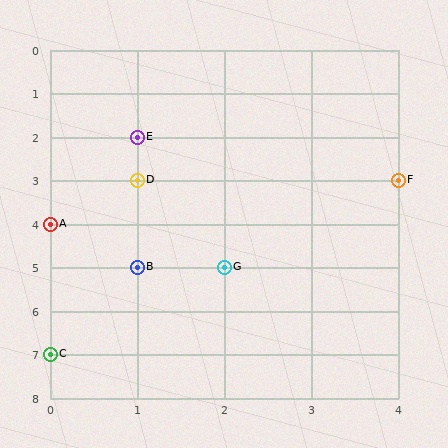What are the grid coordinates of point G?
Point G is at grid coordinates (2, 5).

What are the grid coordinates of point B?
Point B is at grid coordinates (1, 5).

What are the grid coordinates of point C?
Point C is at grid coordinates (0, 7).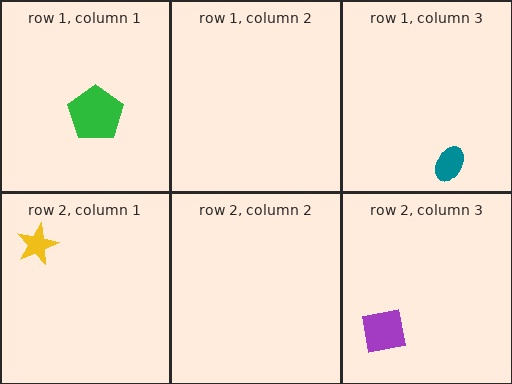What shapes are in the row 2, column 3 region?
The purple square.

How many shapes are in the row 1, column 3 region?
1.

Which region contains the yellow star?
The row 2, column 1 region.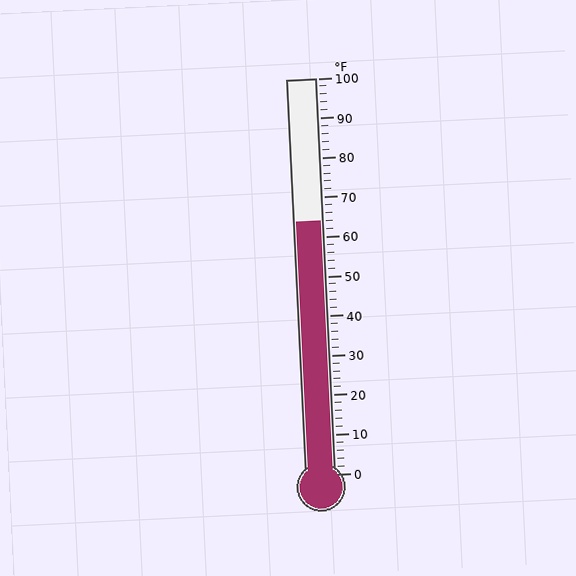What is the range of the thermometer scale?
The thermometer scale ranges from 0°F to 100°F.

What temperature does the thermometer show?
The thermometer shows approximately 64°F.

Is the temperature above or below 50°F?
The temperature is above 50°F.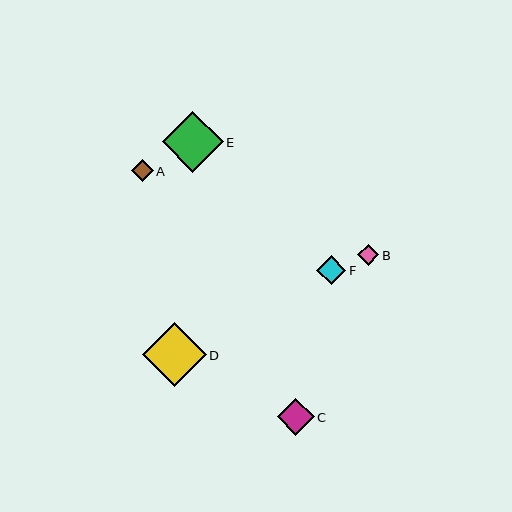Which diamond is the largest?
Diamond D is the largest with a size of approximately 64 pixels.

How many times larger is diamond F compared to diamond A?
Diamond F is approximately 1.3 times the size of diamond A.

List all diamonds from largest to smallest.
From largest to smallest: D, E, C, F, A, B.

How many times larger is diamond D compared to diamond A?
Diamond D is approximately 2.9 times the size of diamond A.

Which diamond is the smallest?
Diamond B is the smallest with a size of approximately 21 pixels.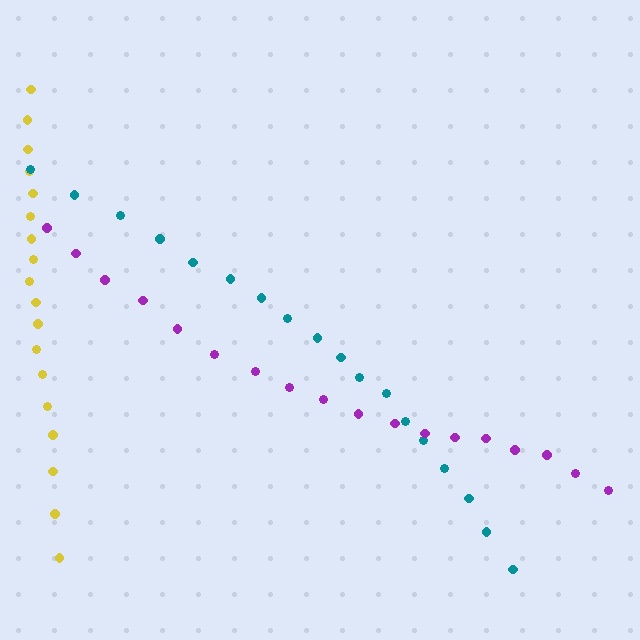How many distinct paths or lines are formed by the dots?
There are 3 distinct paths.